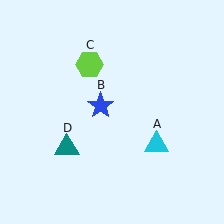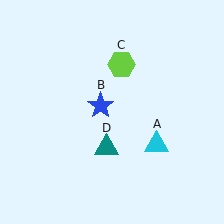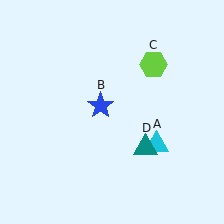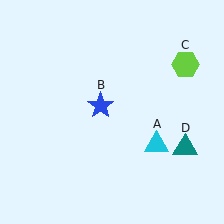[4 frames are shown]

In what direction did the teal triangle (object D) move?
The teal triangle (object D) moved right.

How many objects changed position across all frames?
2 objects changed position: lime hexagon (object C), teal triangle (object D).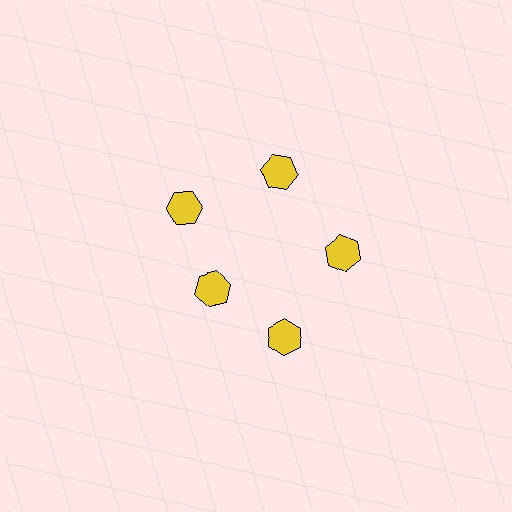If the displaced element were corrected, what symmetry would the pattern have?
It would have 5-fold rotational symmetry — the pattern would map onto itself every 72 degrees.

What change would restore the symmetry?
The symmetry would be restored by moving it outward, back onto the ring so that all 5 hexagons sit at equal angles and equal distance from the center.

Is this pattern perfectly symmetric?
No. The 5 yellow hexagons are arranged in a ring, but one element near the 8 o'clock position is pulled inward toward the center, breaking the 5-fold rotational symmetry.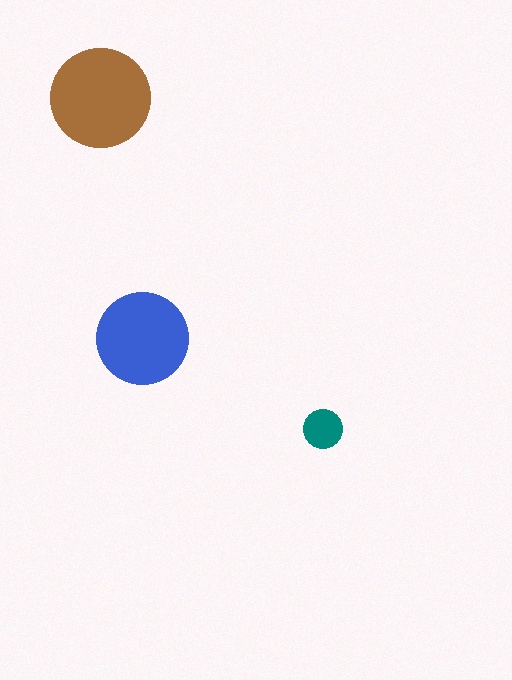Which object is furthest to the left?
The brown circle is leftmost.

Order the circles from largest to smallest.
the brown one, the blue one, the teal one.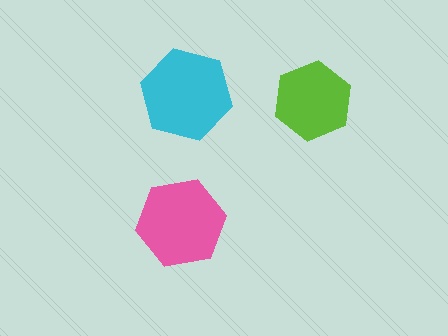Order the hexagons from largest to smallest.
the cyan one, the pink one, the lime one.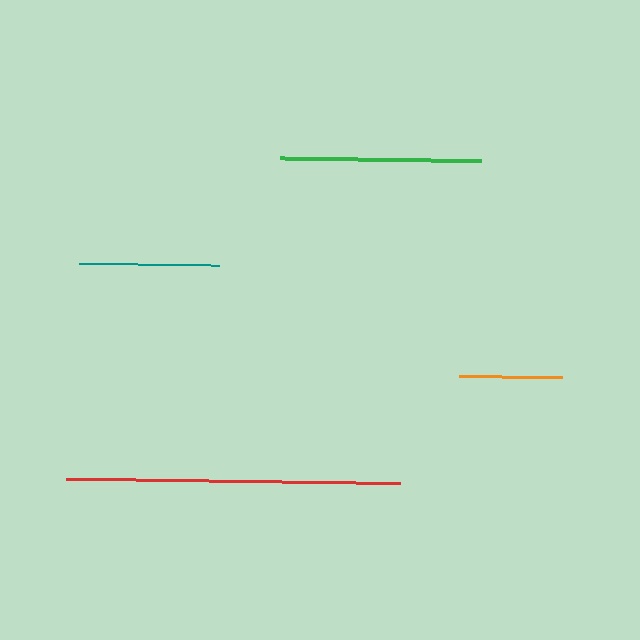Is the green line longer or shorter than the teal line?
The green line is longer than the teal line.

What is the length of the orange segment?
The orange segment is approximately 103 pixels long.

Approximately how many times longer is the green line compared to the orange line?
The green line is approximately 1.9 times the length of the orange line.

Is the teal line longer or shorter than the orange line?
The teal line is longer than the orange line.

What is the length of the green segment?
The green segment is approximately 201 pixels long.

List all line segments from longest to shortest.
From longest to shortest: red, green, teal, orange.